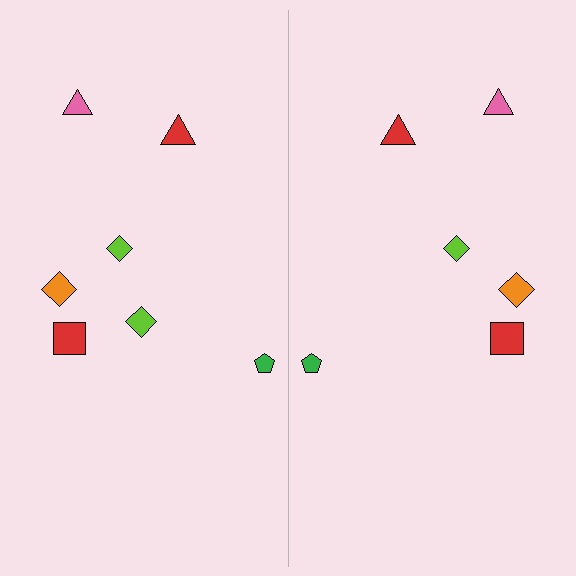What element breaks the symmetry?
A lime diamond is missing from the right side.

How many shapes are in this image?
There are 13 shapes in this image.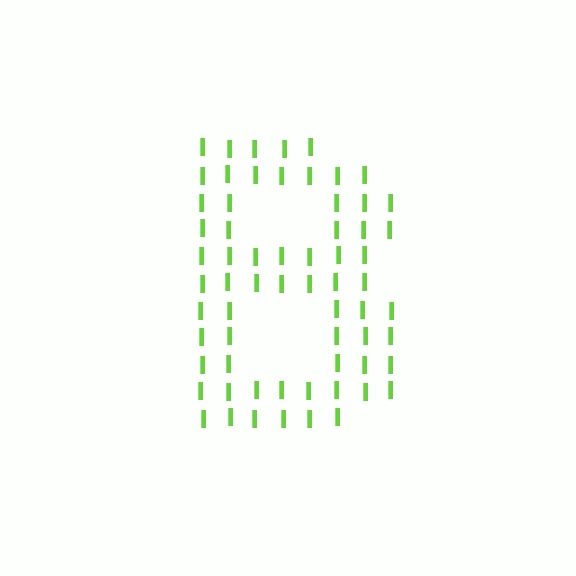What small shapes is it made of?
It is made of small letter I's.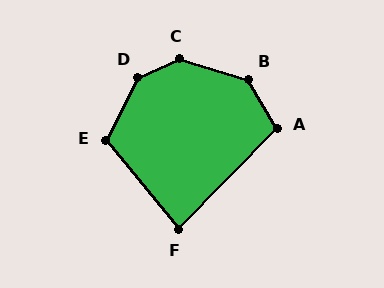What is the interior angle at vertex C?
Approximately 140 degrees (obtuse).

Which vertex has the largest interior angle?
D, at approximately 140 degrees.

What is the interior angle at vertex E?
Approximately 114 degrees (obtuse).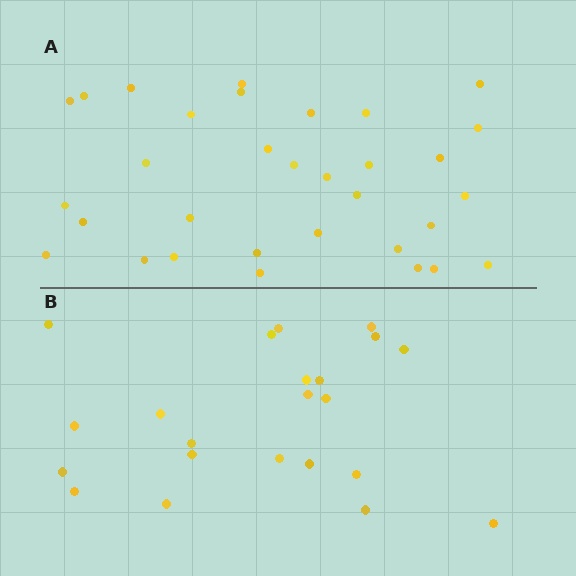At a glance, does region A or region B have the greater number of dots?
Region A (the top region) has more dots.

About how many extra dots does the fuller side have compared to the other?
Region A has roughly 10 or so more dots than region B.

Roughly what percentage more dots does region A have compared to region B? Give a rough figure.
About 45% more.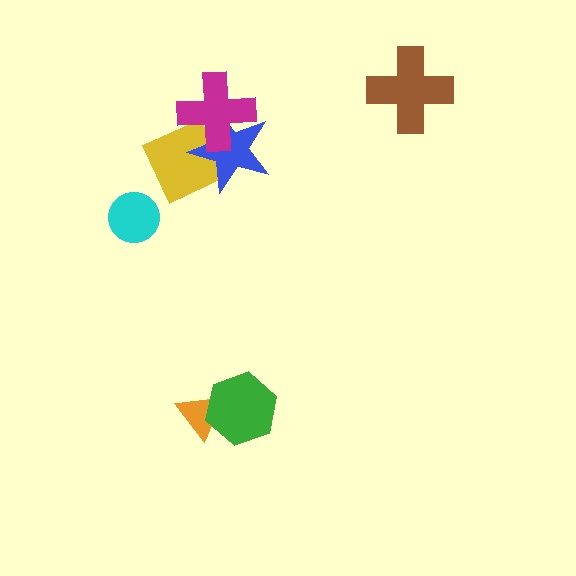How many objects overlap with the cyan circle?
0 objects overlap with the cyan circle.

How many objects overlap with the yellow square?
2 objects overlap with the yellow square.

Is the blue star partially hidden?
Yes, it is partially covered by another shape.